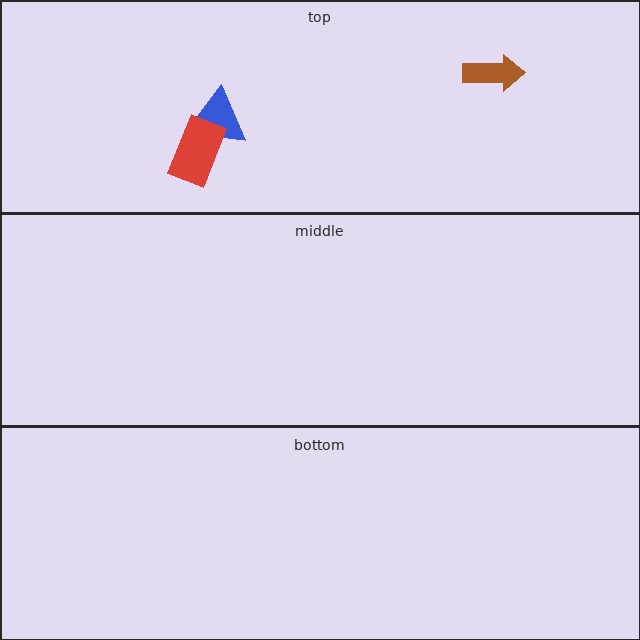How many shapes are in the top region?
3.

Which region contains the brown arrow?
The top region.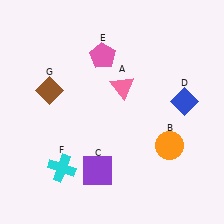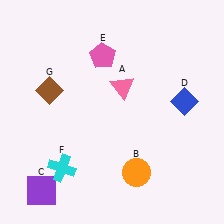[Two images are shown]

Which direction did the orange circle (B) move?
The orange circle (B) moved left.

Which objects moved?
The objects that moved are: the orange circle (B), the purple square (C).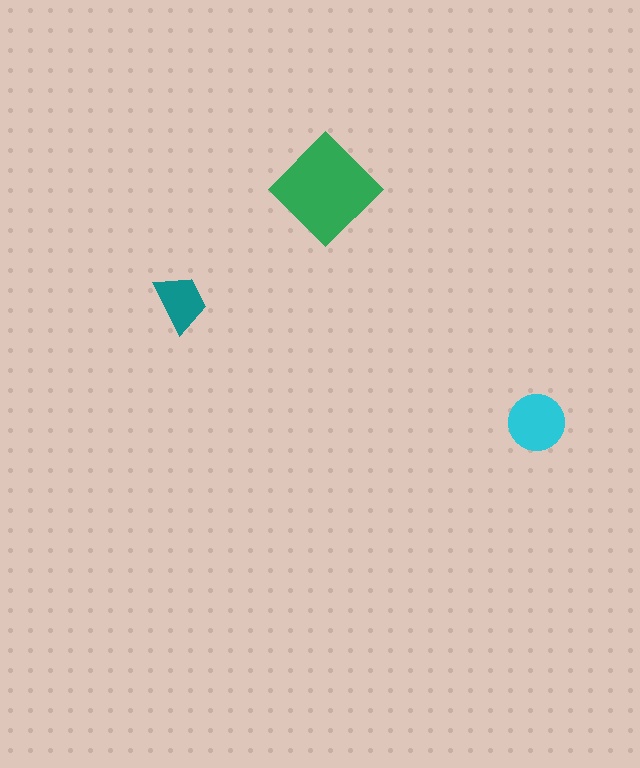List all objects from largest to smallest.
The green diamond, the cyan circle, the teal trapezoid.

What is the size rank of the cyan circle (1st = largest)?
2nd.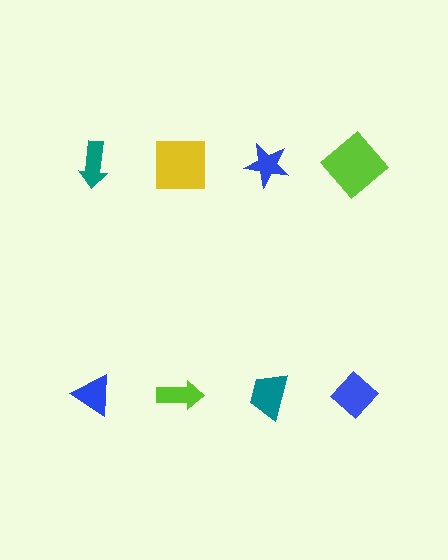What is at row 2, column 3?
A teal trapezoid.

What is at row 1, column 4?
A lime diamond.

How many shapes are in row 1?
4 shapes.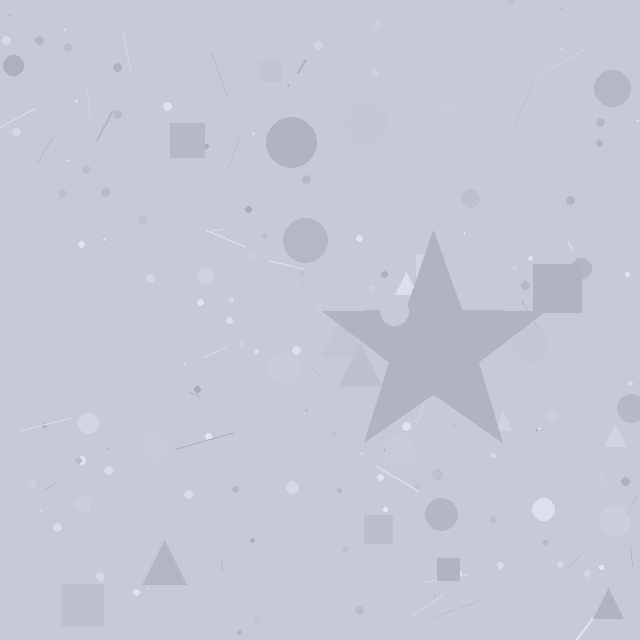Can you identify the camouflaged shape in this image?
The camouflaged shape is a star.